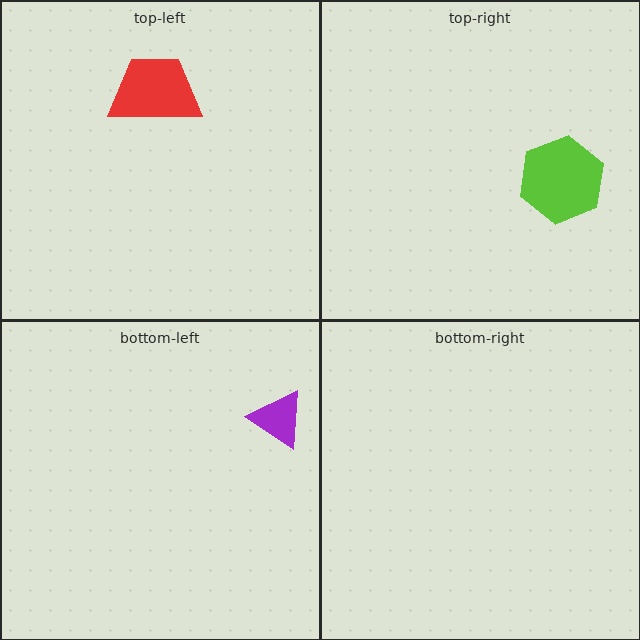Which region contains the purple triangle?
The bottom-left region.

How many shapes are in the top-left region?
1.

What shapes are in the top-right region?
The lime hexagon.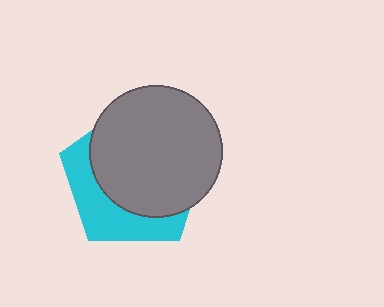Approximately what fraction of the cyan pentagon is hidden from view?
Roughly 66% of the cyan pentagon is hidden behind the gray circle.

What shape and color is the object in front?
The object in front is a gray circle.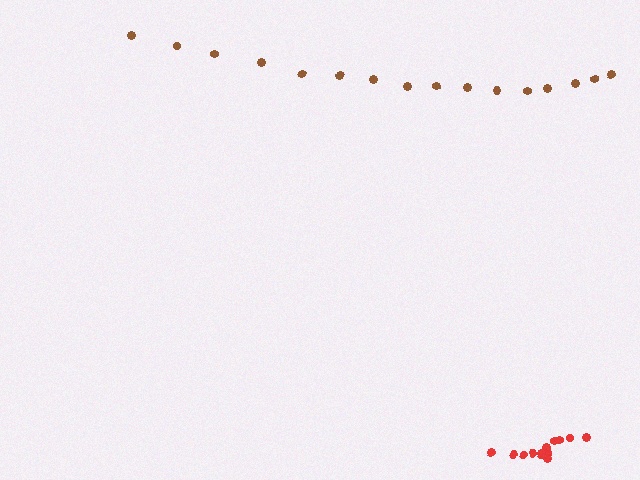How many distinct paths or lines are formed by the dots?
There are 2 distinct paths.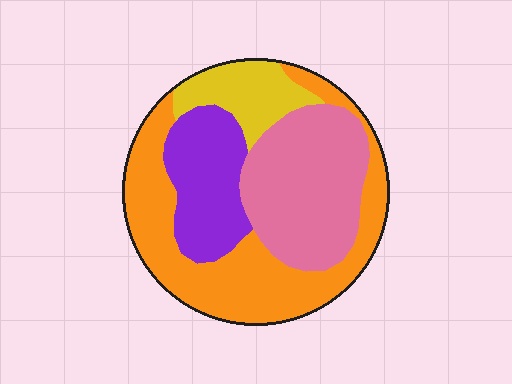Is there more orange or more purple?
Orange.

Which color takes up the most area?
Orange, at roughly 40%.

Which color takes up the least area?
Yellow, at roughly 10%.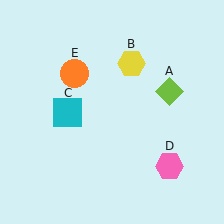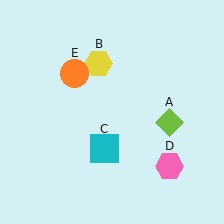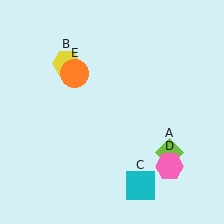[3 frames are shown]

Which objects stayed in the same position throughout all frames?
Pink hexagon (object D) and orange circle (object E) remained stationary.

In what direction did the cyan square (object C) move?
The cyan square (object C) moved down and to the right.